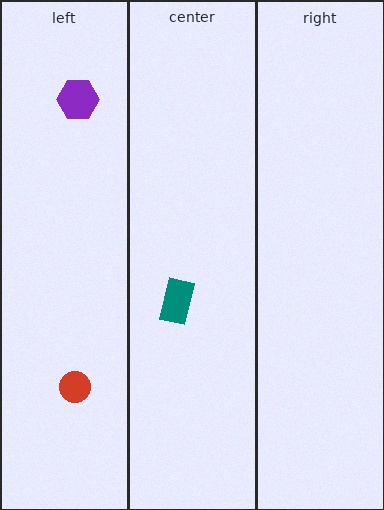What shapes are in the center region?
The teal rectangle.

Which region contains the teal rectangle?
The center region.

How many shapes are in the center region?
1.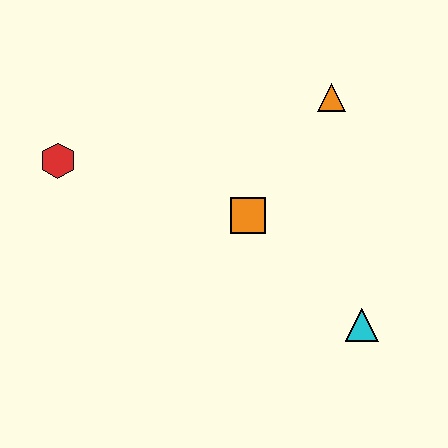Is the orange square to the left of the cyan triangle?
Yes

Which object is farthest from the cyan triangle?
The red hexagon is farthest from the cyan triangle.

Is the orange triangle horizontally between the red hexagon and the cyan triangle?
Yes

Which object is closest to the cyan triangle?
The orange square is closest to the cyan triangle.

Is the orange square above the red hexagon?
No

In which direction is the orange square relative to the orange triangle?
The orange square is below the orange triangle.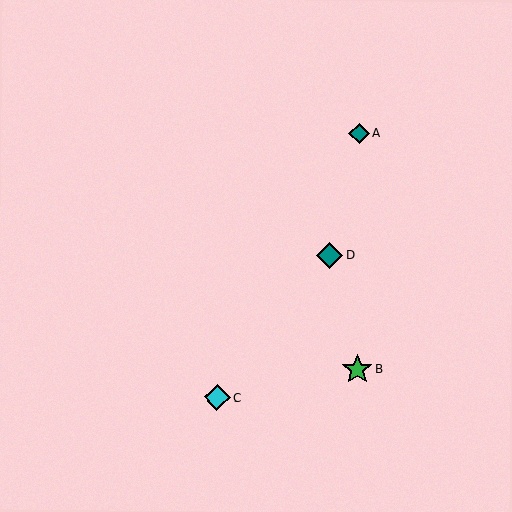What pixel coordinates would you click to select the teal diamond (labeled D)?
Click at (330, 255) to select the teal diamond D.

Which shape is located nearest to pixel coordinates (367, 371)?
The green star (labeled B) at (357, 370) is nearest to that location.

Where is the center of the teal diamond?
The center of the teal diamond is at (330, 255).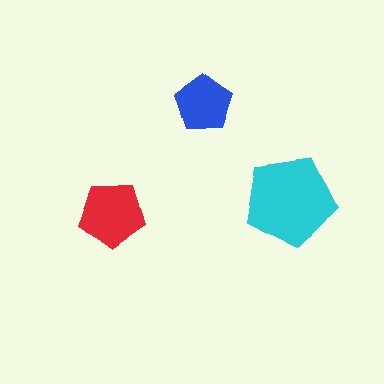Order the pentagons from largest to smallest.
the cyan one, the red one, the blue one.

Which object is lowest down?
The red pentagon is bottommost.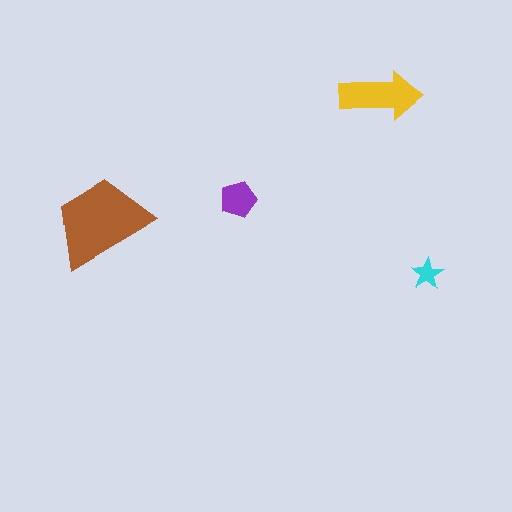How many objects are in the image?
There are 4 objects in the image.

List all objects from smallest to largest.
The cyan star, the purple pentagon, the yellow arrow, the brown trapezoid.